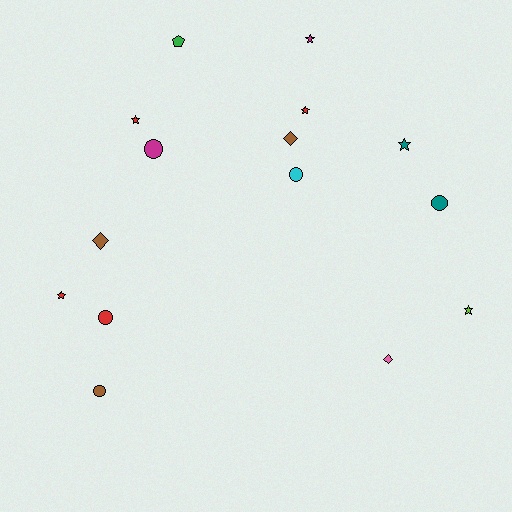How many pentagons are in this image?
There is 1 pentagon.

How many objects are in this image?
There are 15 objects.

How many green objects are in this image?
There is 1 green object.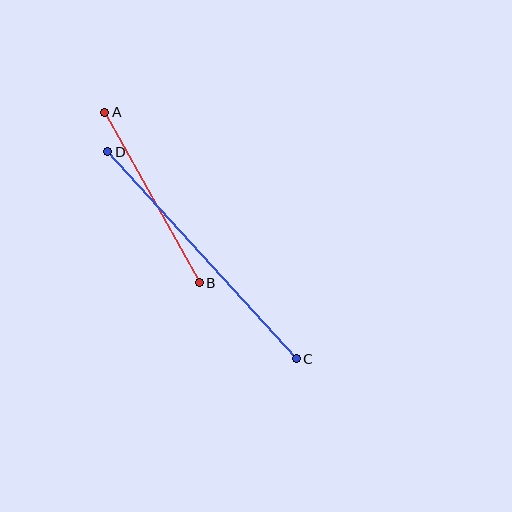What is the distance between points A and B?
The distance is approximately 195 pixels.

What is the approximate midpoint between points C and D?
The midpoint is at approximately (202, 255) pixels.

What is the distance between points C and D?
The distance is approximately 280 pixels.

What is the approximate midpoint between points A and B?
The midpoint is at approximately (152, 198) pixels.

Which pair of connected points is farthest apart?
Points C and D are farthest apart.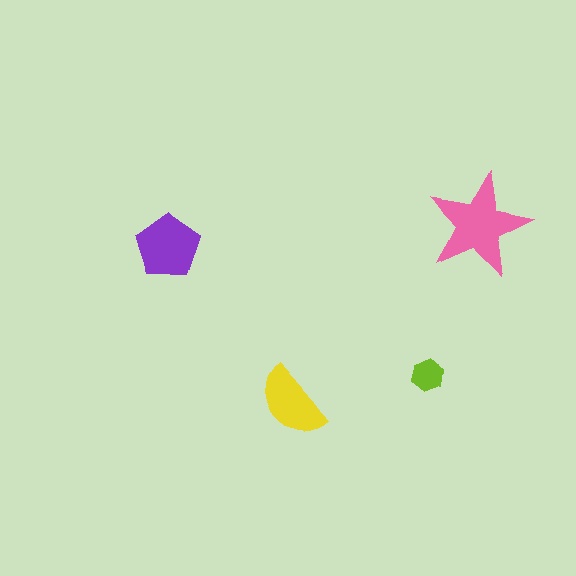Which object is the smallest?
The lime hexagon.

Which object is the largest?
The pink star.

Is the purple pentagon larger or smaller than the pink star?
Smaller.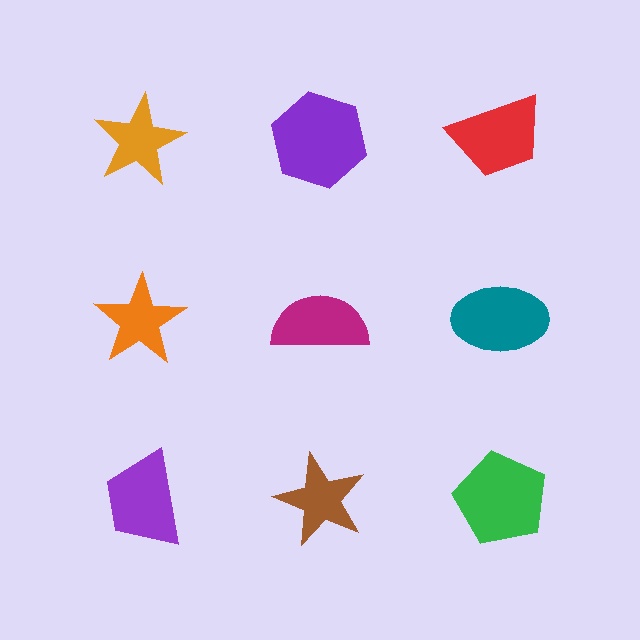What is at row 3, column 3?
A green pentagon.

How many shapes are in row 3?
3 shapes.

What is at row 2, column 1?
An orange star.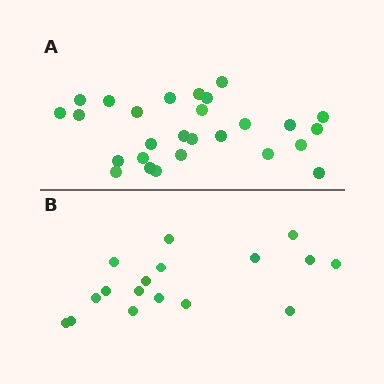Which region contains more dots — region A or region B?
Region A (the top region) has more dots.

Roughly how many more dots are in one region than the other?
Region A has roughly 10 or so more dots than region B.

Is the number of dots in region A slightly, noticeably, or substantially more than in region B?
Region A has substantially more. The ratio is roughly 1.6 to 1.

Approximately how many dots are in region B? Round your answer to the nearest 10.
About 20 dots. (The exact count is 17, which rounds to 20.)